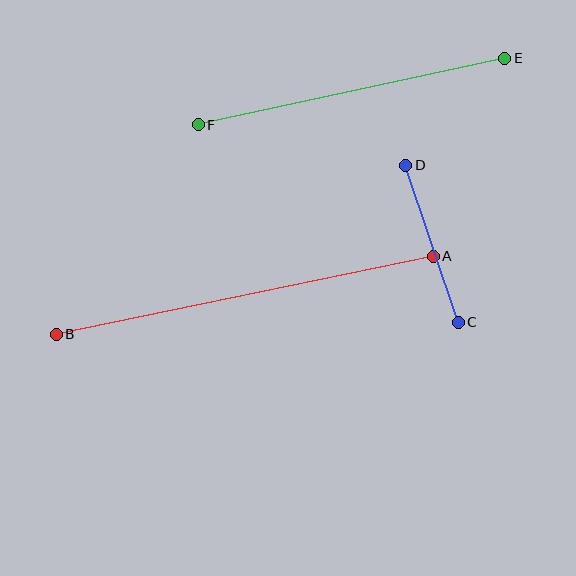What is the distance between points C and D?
The distance is approximately 165 pixels.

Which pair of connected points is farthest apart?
Points A and B are farthest apart.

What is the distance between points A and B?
The distance is approximately 385 pixels.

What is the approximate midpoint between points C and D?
The midpoint is at approximately (432, 244) pixels.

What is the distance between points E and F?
The distance is approximately 314 pixels.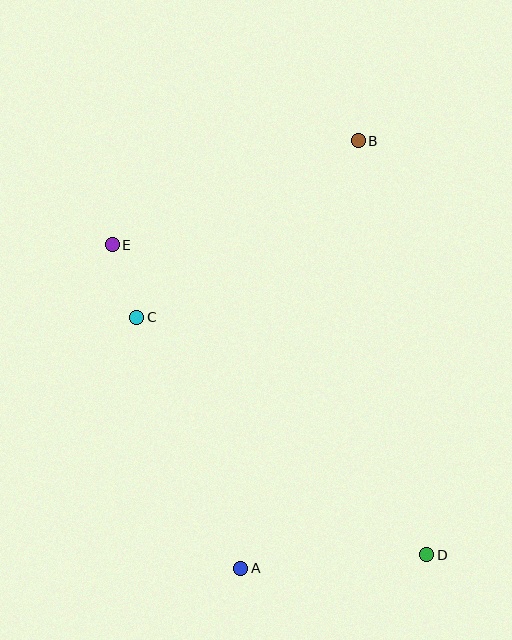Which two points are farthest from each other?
Points A and B are farthest from each other.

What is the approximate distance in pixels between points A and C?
The distance between A and C is approximately 272 pixels.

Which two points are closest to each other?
Points C and E are closest to each other.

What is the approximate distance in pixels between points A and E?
The distance between A and E is approximately 348 pixels.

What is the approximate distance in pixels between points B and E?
The distance between B and E is approximately 267 pixels.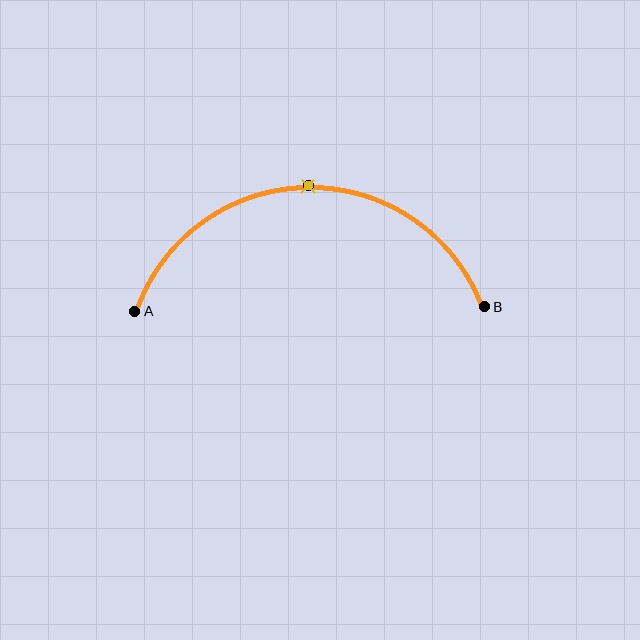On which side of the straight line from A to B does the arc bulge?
The arc bulges above the straight line connecting A and B.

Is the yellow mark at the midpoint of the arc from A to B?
Yes. The yellow mark lies on the arc at equal arc-length from both A and B — it is the arc midpoint.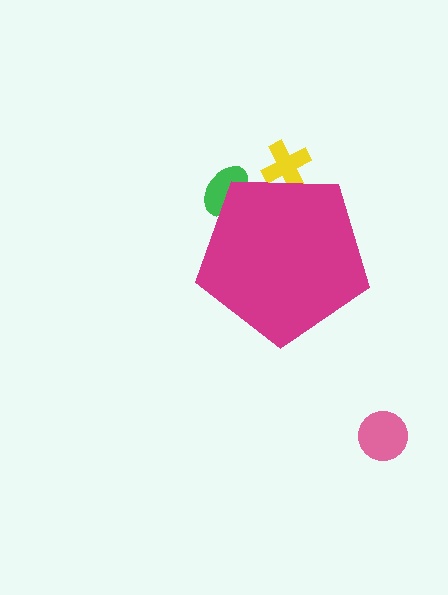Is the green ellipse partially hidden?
Yes, the green ellipse is partially hidden behind the magenta pentagon.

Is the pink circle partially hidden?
No, the pink circle is fully visible.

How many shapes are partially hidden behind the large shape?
2 shapes are partially hidden.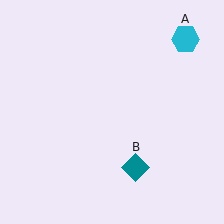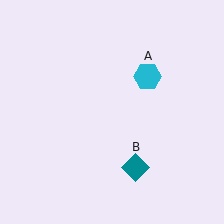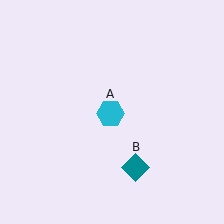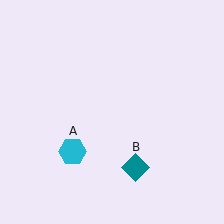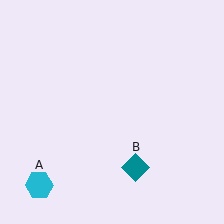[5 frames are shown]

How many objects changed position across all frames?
1 object changed position: cyan hexagon (object A).